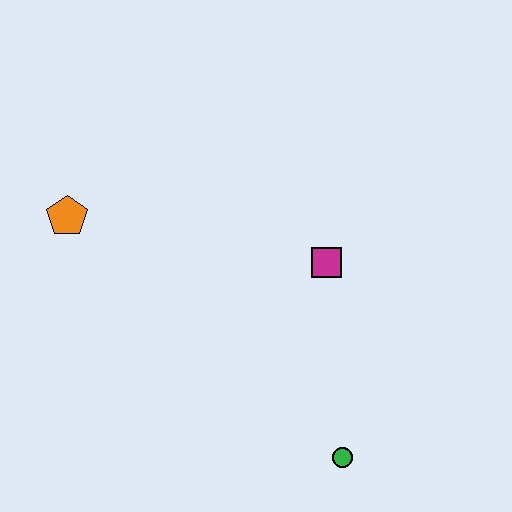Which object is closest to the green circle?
The magenta square is closest to the green circle.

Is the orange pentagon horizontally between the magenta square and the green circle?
No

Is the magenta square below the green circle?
No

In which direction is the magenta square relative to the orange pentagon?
The magenta square is to the right of the orange pentagon.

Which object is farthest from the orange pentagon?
The green circle is farthest from the orange pentagon.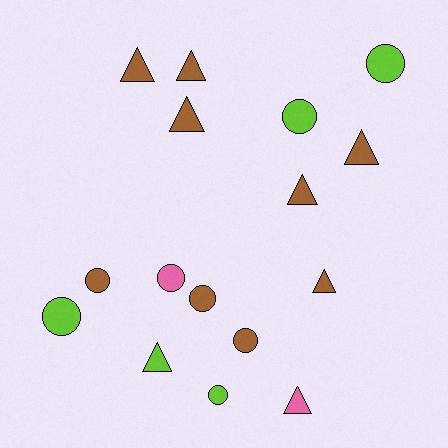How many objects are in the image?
There are 16 objects.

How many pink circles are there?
There is 1 pink circle.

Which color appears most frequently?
Brown, with 9 objects.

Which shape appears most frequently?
Circle, with 8 objects.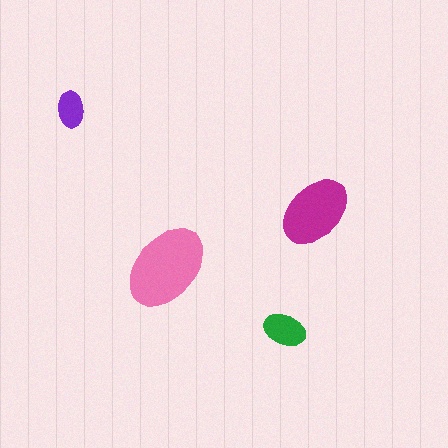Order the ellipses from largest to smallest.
the pink one, the magenta one, the green one, the purple one.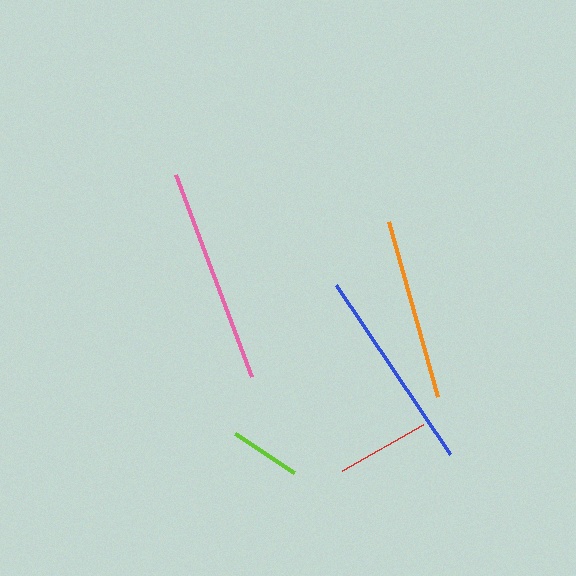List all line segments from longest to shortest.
From longest to shortest: pink, blue, orange, red, lime.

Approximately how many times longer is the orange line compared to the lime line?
The orange line is approximately 2.6 times the length of the lime line.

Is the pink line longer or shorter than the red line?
The pink line is longer than the red line.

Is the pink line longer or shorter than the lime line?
The pink line is longer than the lime line.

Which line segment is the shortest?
The lime line is the shortest at approximately 71 pixels.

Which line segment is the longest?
The pink line is the longest at approximately 216 pixels.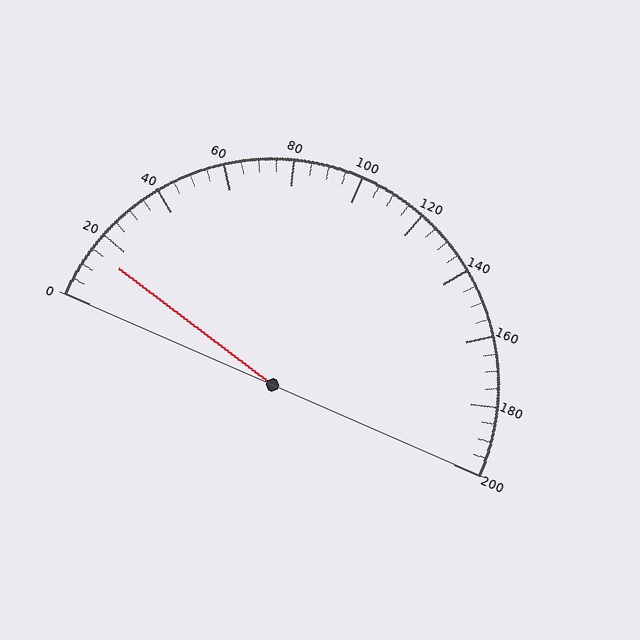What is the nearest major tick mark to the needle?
The nearest major tick mark is 20.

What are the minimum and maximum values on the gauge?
The gauge ranges from 0 to 200.